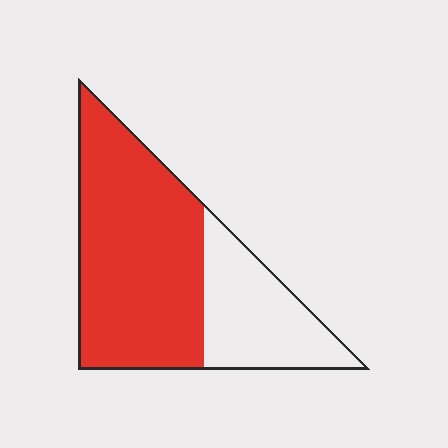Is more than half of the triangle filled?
Yes.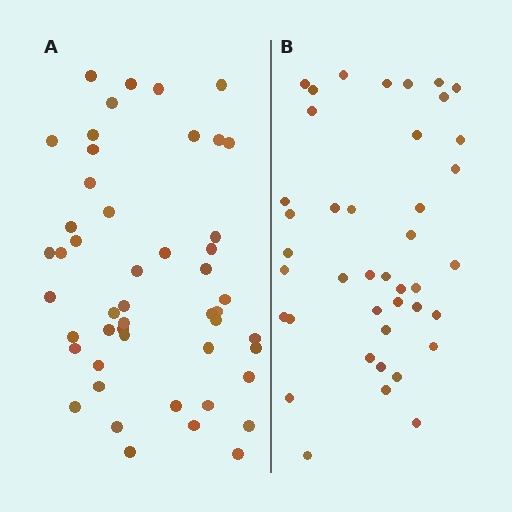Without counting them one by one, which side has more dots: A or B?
Region A (the left region) has more dots.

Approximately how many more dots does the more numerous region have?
Region A has roughly 8 or so more dots than region B.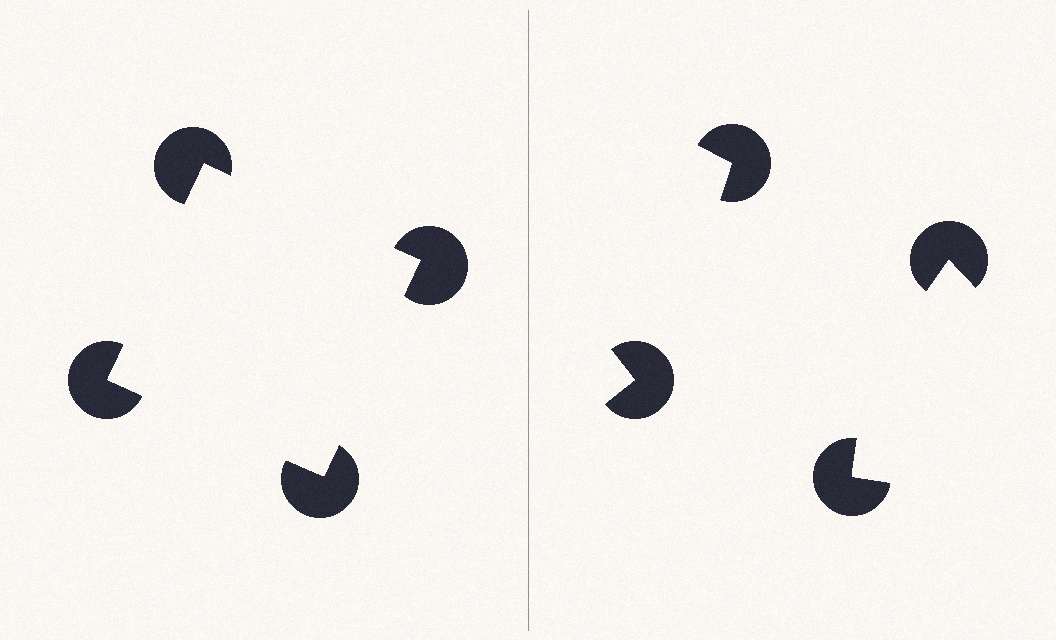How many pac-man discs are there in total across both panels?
8 — 4 on each side.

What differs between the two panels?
The pac-man discs are positioned identically on both sides; only the wedge orientations differ. On the left they align to a square; on the right they are misaligned.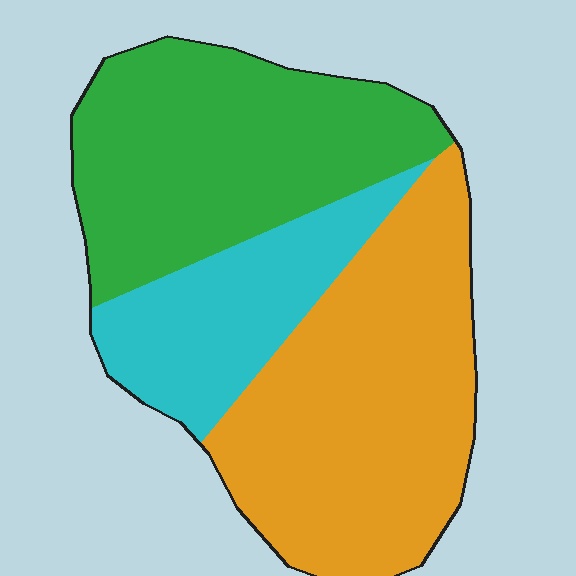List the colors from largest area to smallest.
From largest to smallest: orange, green, cyan.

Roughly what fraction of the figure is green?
Green takes up between a quarter and a half of the figure.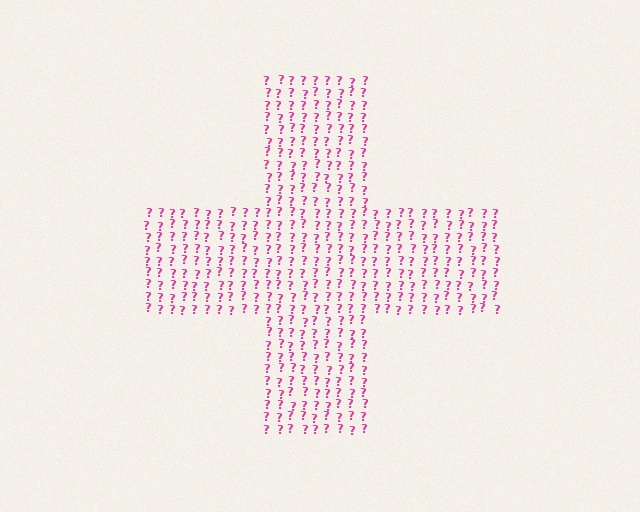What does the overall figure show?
The overall figure shows a cross.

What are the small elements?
The small elements are question marks.